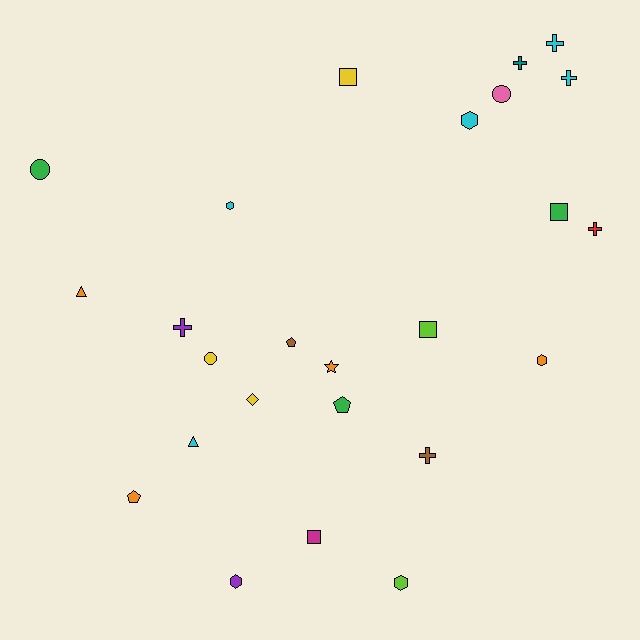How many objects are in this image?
There are 25 objects.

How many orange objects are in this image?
There are 4 orange objects.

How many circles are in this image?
There are 3 circles.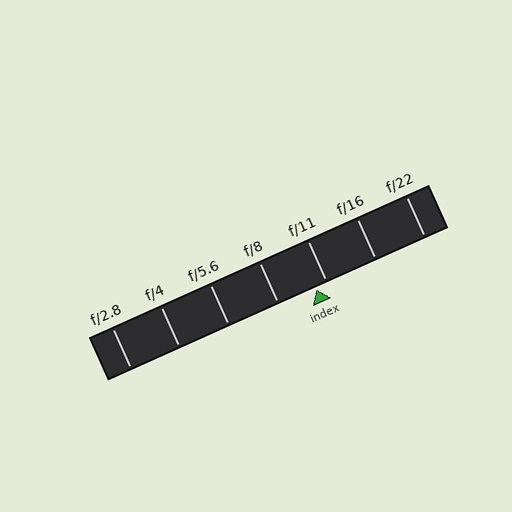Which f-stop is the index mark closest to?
The index mark is closest to f/11.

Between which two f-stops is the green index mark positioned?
The index mark is between f/8 and f/11.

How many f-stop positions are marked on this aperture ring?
There are 7 f-stop positions marked.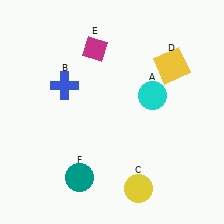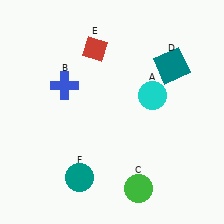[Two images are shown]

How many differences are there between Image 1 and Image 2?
There are 3 differences between the two images.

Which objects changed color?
C changed from yellow to green. D changed from yellow to teal. E changed from magenta to red.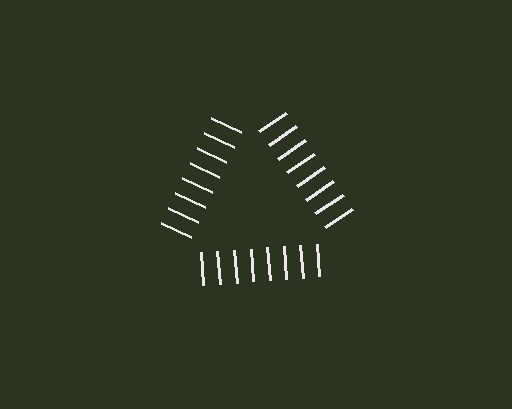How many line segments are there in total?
24 — 8 along each of the 3 edges.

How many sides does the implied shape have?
3 sides — the line-ends trace a triangle.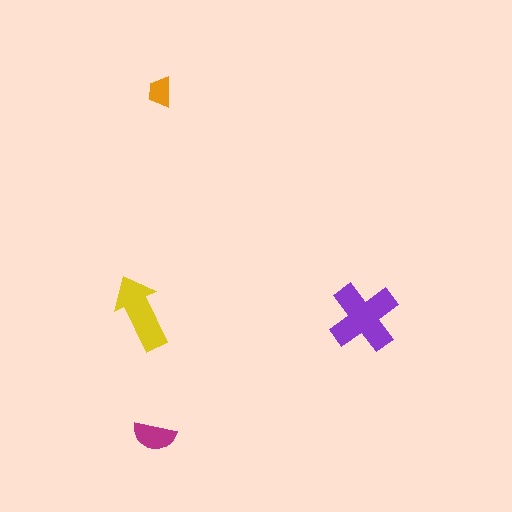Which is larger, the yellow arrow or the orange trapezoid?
The yellow arrow.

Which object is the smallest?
The orange trapezoid.